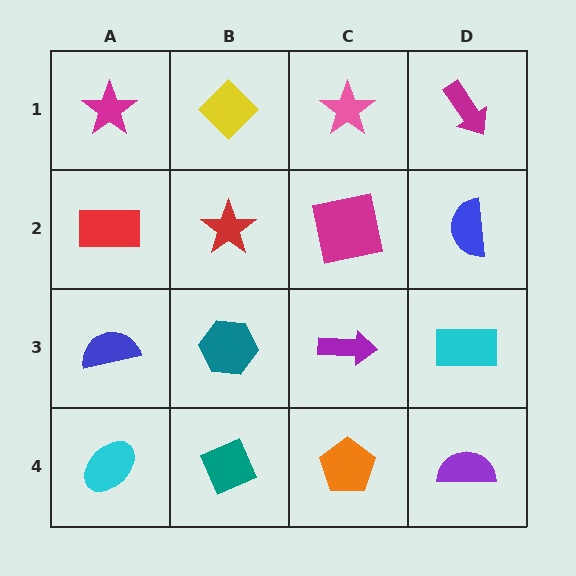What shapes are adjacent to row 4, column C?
A purple arrow (row 3, column C), a teal diamond (row 4, column B), a purple semicircle (row 4, column D).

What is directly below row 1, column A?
A red rectangle.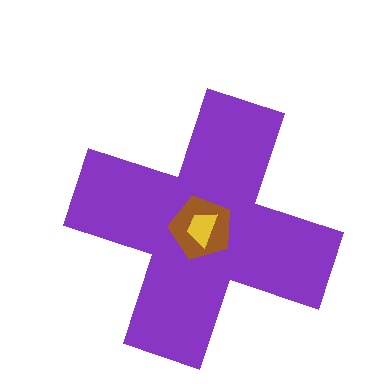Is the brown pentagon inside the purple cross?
Yes.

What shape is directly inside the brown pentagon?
The yellow trapezoid.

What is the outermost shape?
The purple cross.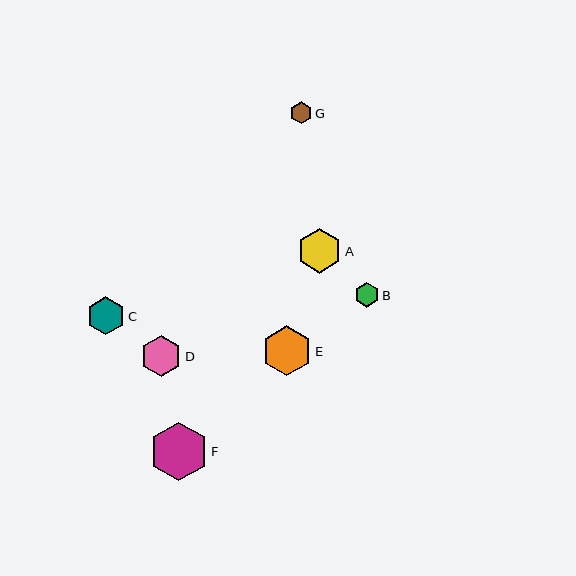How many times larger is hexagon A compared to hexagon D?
Hexagon A is approximately 1.1 times the size of hexagon D.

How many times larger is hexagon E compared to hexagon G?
Hexagon E is approximately 2.3 times the size of hexagon G.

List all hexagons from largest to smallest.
From largest to smallest: F, E, A, D, C, B, G.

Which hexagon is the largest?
Hexagon F is the largest with a size of approximately 58 pixels.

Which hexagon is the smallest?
Hexagon G is the smallest with a size of approximately 22 pixels.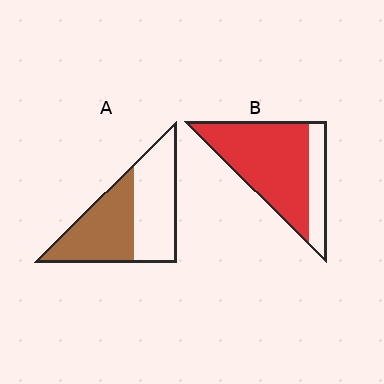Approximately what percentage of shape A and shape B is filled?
A is approximately 50% and B is approximately 75%.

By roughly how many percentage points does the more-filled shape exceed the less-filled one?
By roughly 25 percentage points (B over A).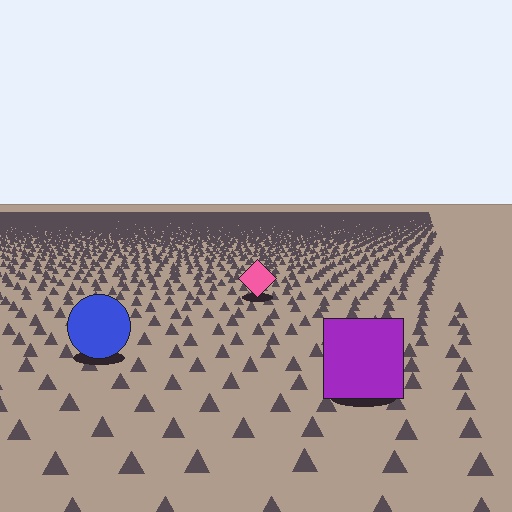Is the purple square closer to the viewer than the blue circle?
Yes. The purple square is closer — you can tell from the texture gradient: the ground texture is coarser near it.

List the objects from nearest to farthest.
From nearest to farthest: the purple square, the blue circle, the pink diamond.